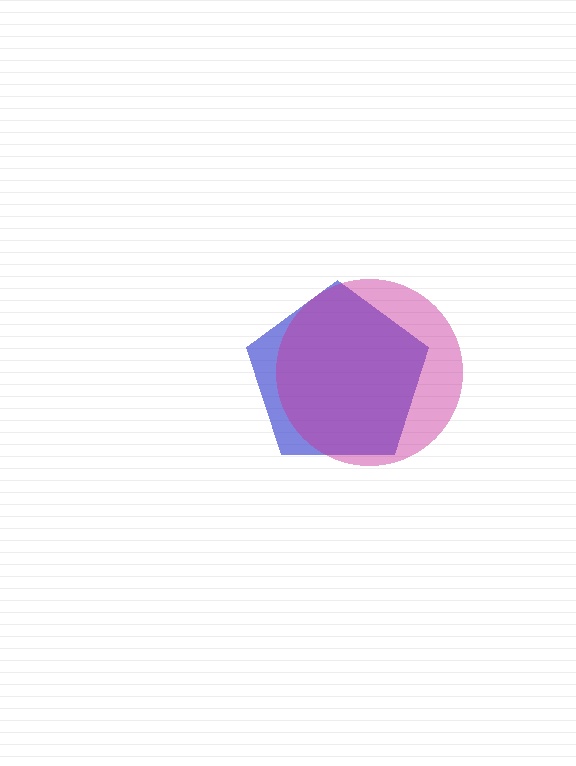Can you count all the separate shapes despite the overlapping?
Yes, there are 2 separate shapes.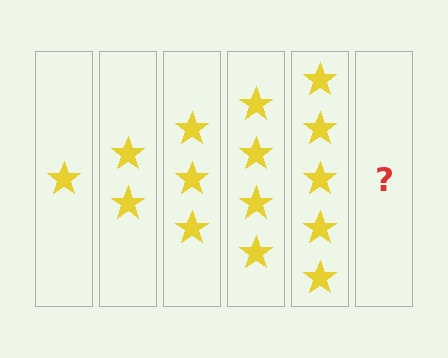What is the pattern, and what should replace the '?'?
The pattern is that each step adds one more star. The '?' should be 6 stars.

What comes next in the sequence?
The next element should be 6 stars.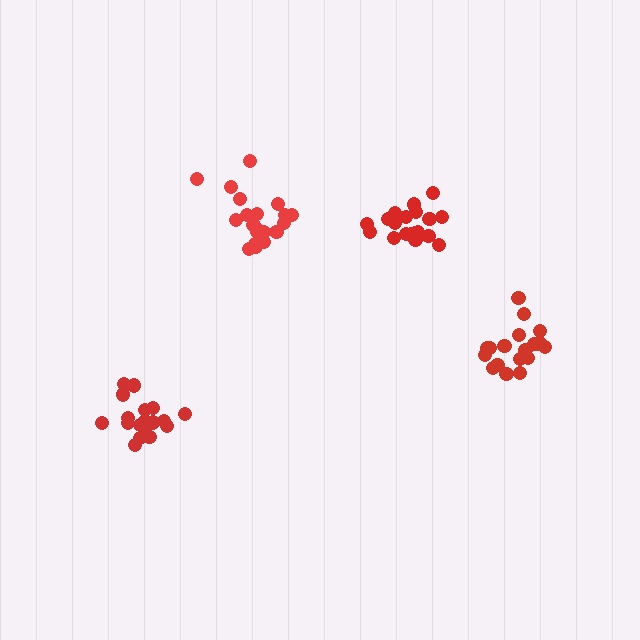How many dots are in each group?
Group 1: 18 dots, Group 2: 20 dots, Group 3: 19 dots, Group 4: 19 dots (76 total).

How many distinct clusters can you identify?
There are 4 distinct clusters.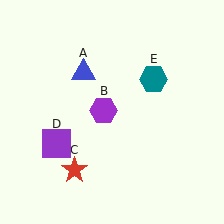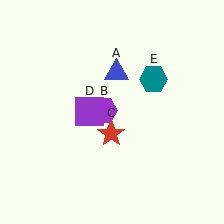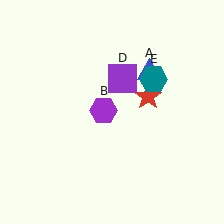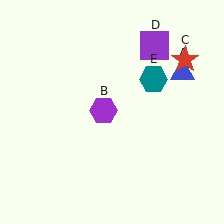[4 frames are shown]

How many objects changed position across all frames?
3 objects changed position: blue triangle (object A), red star (object C), purple square (object D).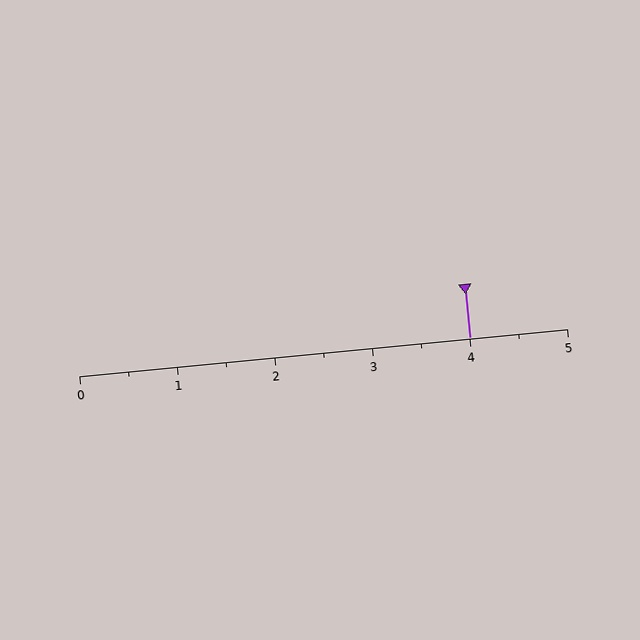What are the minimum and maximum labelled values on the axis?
The axis runs from 0 to 5.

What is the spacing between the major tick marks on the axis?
The major ticks are spaced 1 apart.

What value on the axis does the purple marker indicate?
The marker indicates approximately 4.